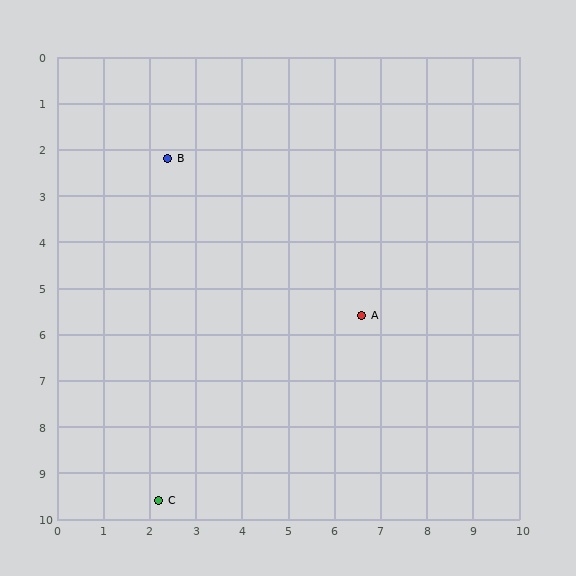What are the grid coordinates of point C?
Point C is at approximately (2.2, 9.6).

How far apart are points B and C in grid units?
Points B and C are about 7.4 grid units apart.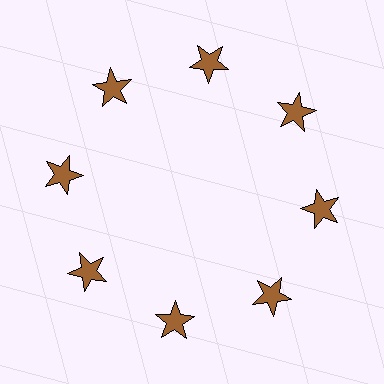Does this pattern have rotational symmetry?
Yes, this pattern has 8-fold rotational symmetry. It looks the same after rotating 45 degrees around the center.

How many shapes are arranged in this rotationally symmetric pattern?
There are 8 shapes, arranged in 8 groups of 1.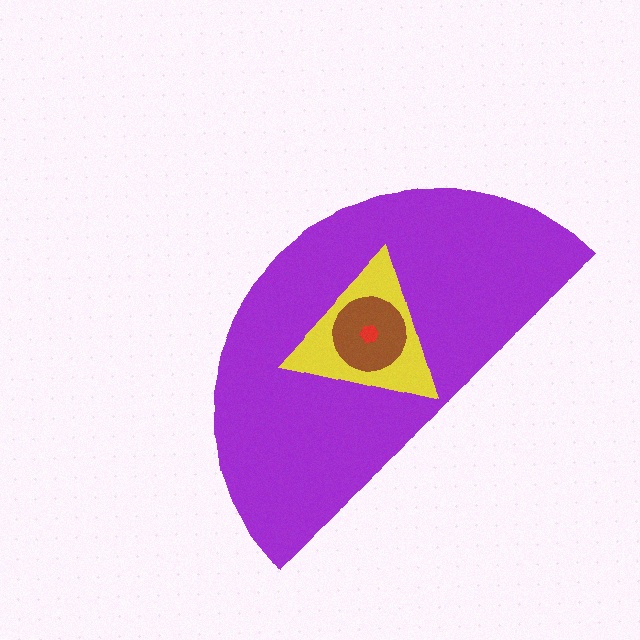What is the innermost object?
The red hexagon.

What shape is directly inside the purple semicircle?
The yellow triangle.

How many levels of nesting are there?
4.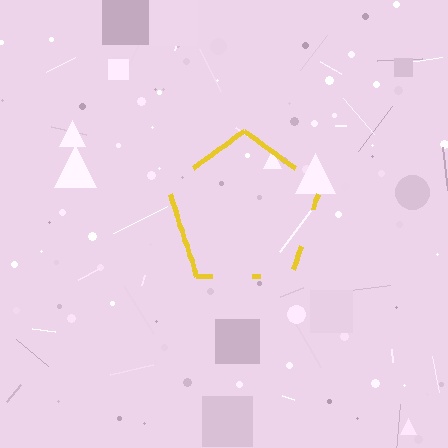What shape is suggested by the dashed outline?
The dashed outline suggests a pentagon.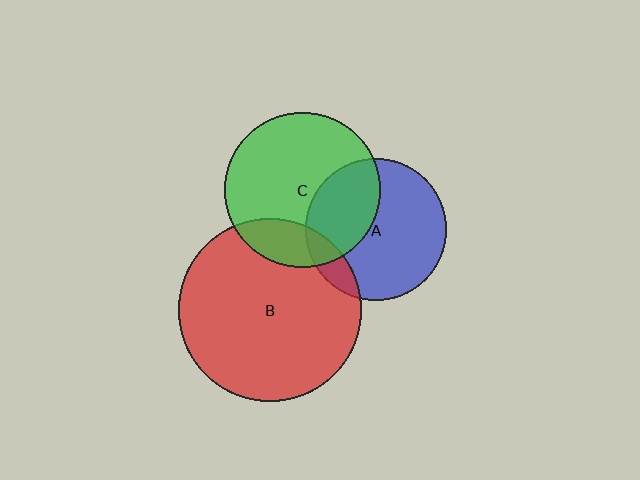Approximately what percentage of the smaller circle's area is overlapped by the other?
Approximately 35%.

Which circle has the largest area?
Circle B (red).